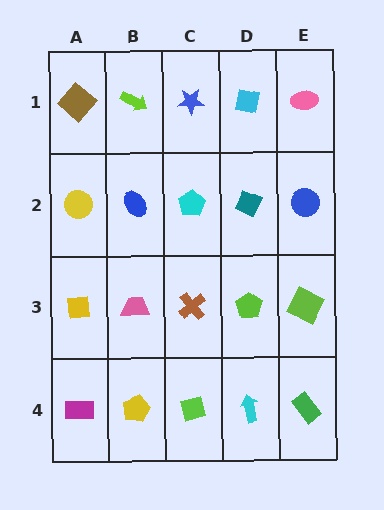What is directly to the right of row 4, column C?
A cyan arrow.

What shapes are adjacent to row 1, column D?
A teal diamond (row 2, column D), a blue star (row 1, column C), a pink ellipse (row 1, column E).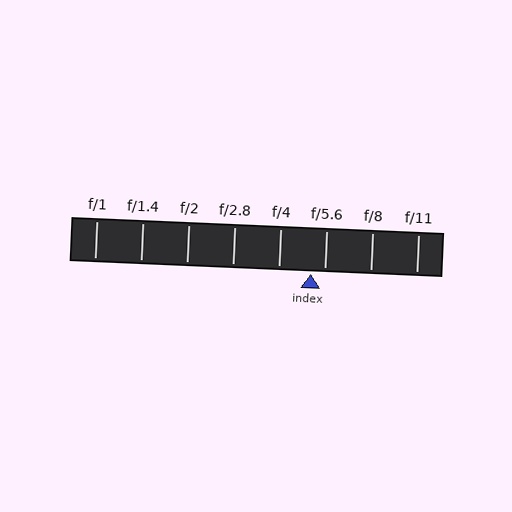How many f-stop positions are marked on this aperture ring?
There are 8 f-stop positions marked.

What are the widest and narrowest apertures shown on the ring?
The widest aperture shown is f/1 and the narrowest is f/11.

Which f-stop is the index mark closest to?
The index mark is closest to f/5.6.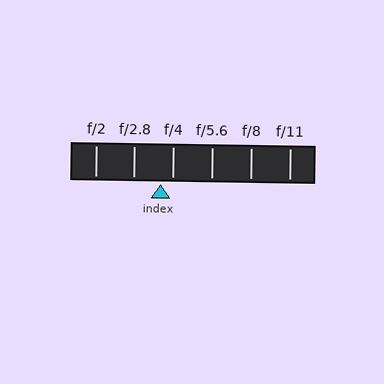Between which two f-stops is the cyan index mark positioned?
The index mark is between f/2.8 and f/4.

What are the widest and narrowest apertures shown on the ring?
The widest aperture shown is f/2 and the narrowest is f/11.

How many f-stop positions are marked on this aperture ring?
There are 6 f-stop positions marked.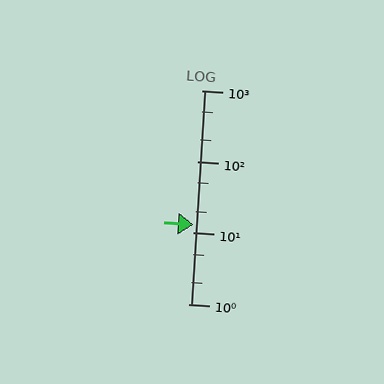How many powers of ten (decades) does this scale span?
The scale spans 3 decades, from 1 to 1000.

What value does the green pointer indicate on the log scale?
The pointer indicates approximately 13.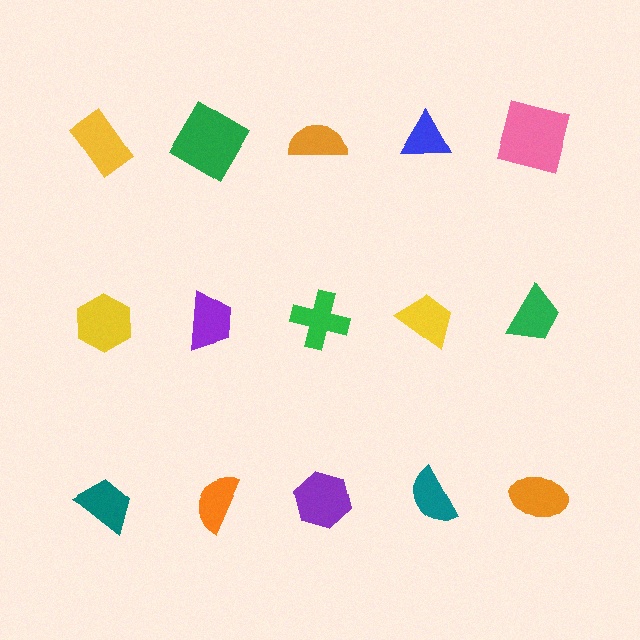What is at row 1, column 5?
A pink square.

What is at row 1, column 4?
A blue triangle.